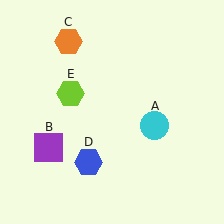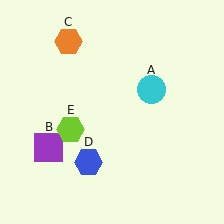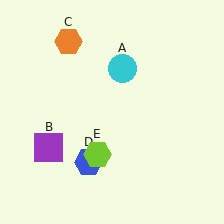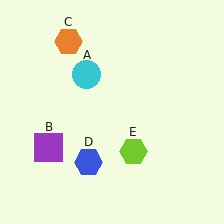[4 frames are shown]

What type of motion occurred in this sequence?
The cyan circle (object A), lime hexagon (object E) rotated counterclockwise around the center of the scene.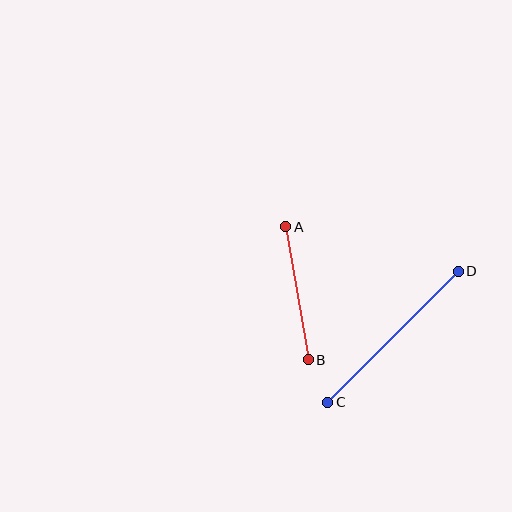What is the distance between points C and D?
The distance is approximately 185 pixels.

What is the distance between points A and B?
The distance is approximately 134 pixels.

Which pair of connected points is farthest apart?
Points C and D are farthest apart.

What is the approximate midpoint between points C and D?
The midpoint is at approximately (393, 337) pixels.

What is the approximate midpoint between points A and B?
The midpoint is at approximately (297, 293) pixels.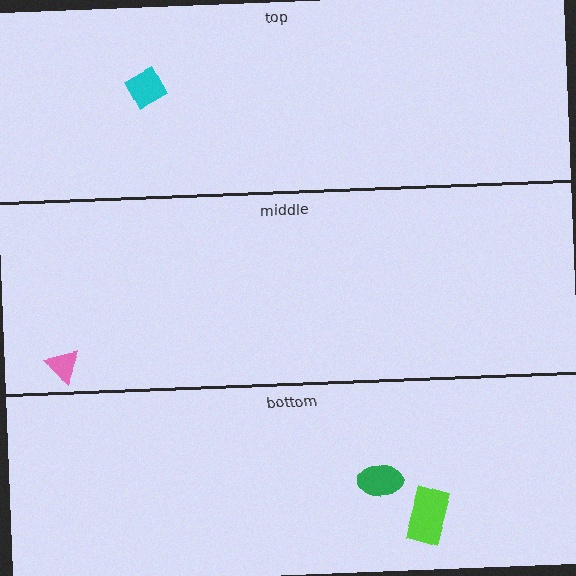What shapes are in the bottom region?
The green ellipse, the lime rectangle.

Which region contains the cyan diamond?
The top region.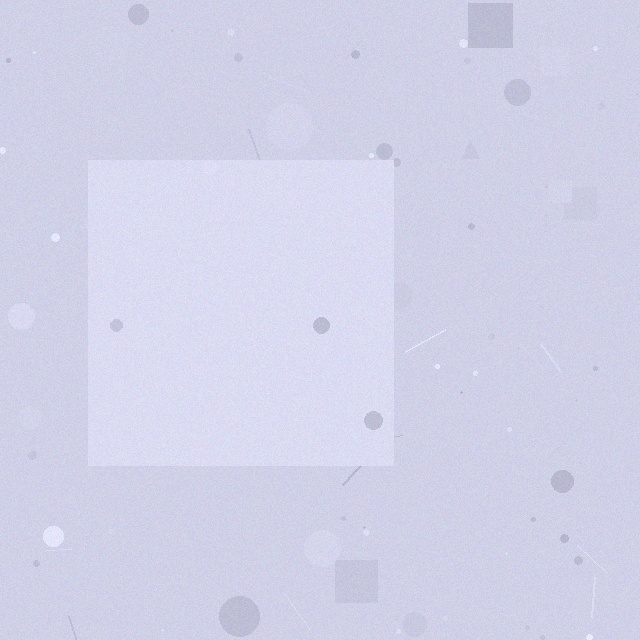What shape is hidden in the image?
A square is hidden in the image.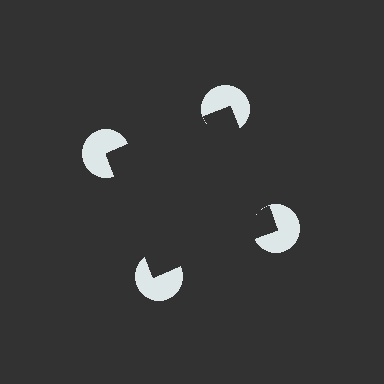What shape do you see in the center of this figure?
An illusory square — its edges are inferred from the aligned wedge cuts in the pac-man discs, not physically drawn.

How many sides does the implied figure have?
4 sides.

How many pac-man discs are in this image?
There are 4 — one at each vertex of the illusory square.